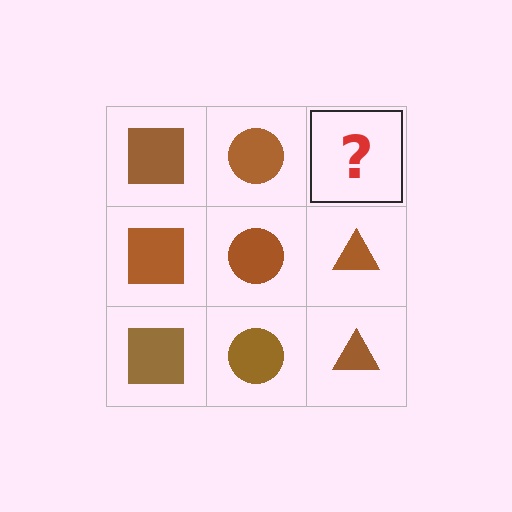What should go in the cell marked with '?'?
The missing cell should contain a brown triangle.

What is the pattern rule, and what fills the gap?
The rule is that each column has a consistent shape. The gap should be filled with a brown triangle.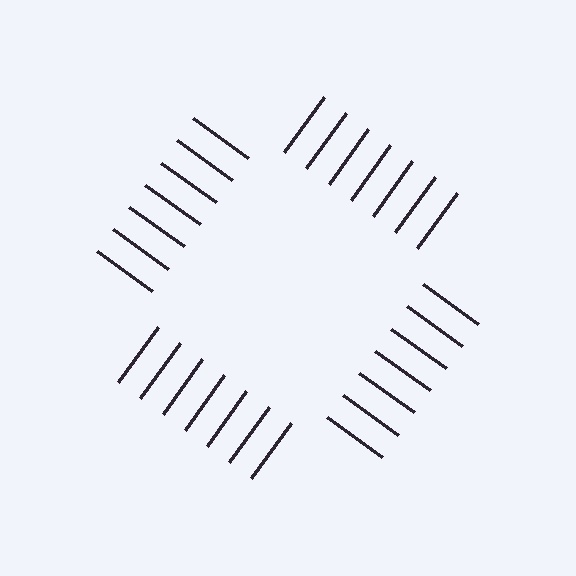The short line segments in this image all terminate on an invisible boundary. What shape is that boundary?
An illusory square — the line segments terminate on its edges but no continuous stroke is drawn.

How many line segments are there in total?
28 — 7 along each of the 4 edges.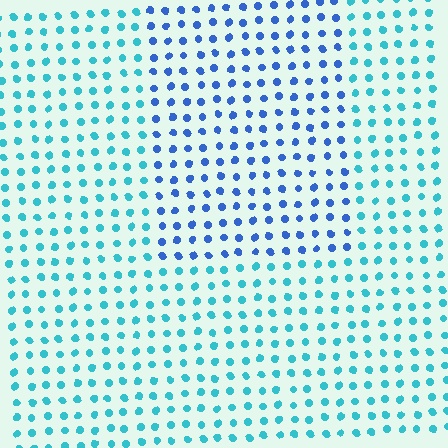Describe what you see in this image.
The image is filled with small cyan elements in a uniform arrangement. A rectangle-shaped region is visible where the elements are tinted to a slightly different hue, forming a subtle color boundary.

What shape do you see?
I see a rectangle.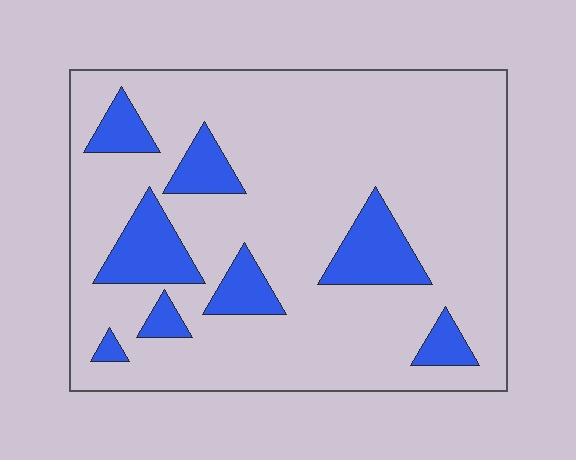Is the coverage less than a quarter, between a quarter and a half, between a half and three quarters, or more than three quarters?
Less than a quarter.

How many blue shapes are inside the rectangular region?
8.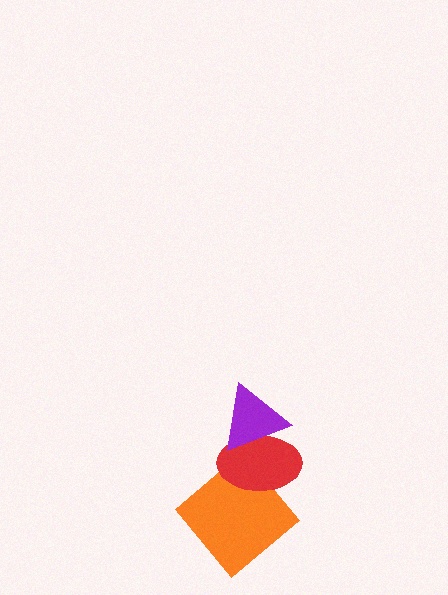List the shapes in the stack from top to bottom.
From top to bottom: the purple triangle, the red ellipse, the orange diamond.